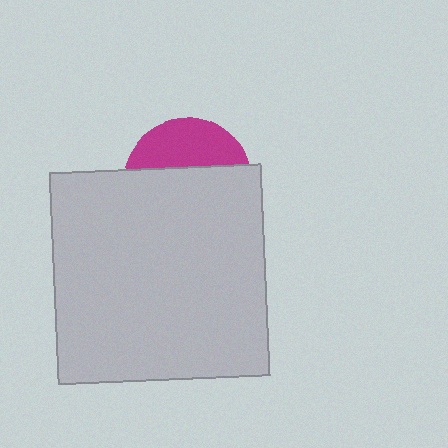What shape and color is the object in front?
The object in front is a light gray square.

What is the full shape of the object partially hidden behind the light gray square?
The partially hidden object is a magenta circle.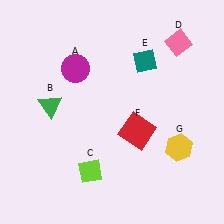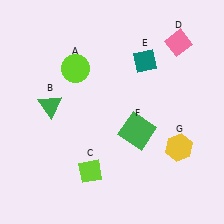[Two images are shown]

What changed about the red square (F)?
In Image 1, F is red. In Image 2, it changed to green.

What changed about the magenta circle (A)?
In Image 1, A is magenta. In Image 2, it changed to lime.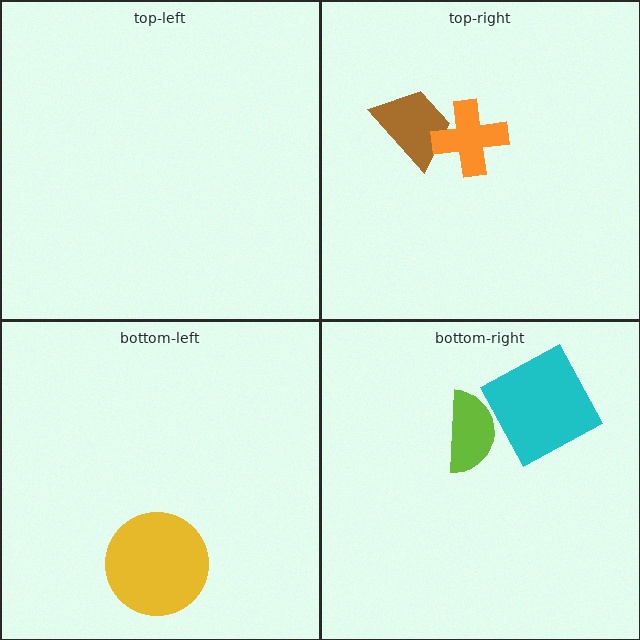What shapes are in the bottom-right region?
The cyan square, the lime semicircle.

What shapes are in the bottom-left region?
The yellow circle.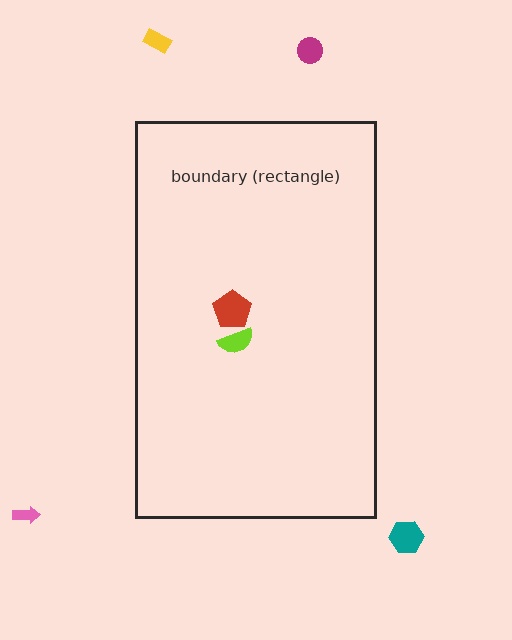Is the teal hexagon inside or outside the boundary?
Outside.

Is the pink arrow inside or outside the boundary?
Outside.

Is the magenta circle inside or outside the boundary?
Outside.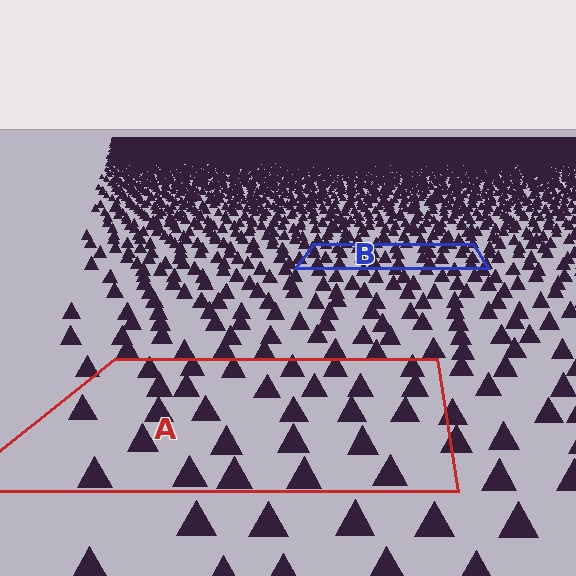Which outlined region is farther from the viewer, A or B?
Region B is farther from the viewer — the texture elements inside it appear smaller and more densely packed.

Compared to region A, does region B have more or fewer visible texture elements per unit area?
Region B has more texture elements per unit area — they are packed more densely because it is farther away.